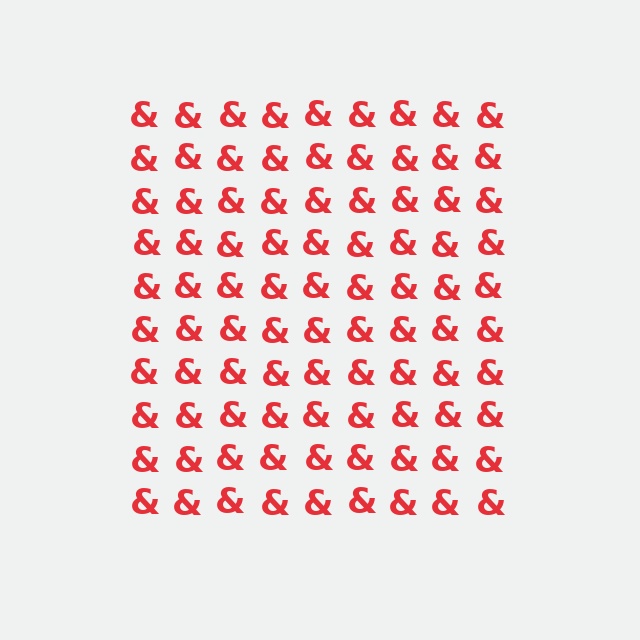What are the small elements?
The small elements are ampersands.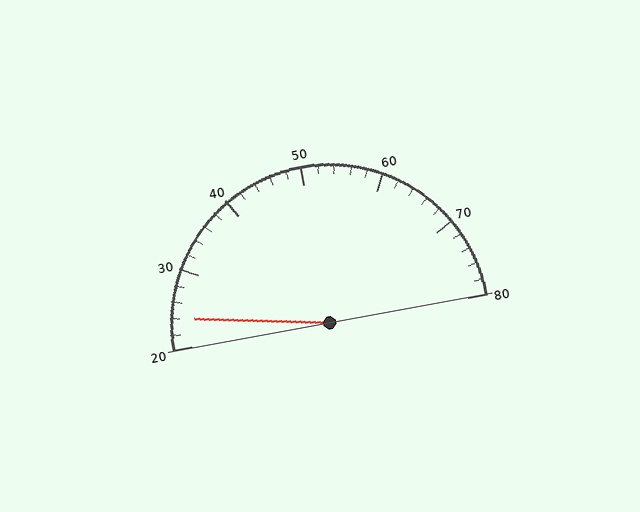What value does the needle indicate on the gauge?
The needle indicates approximately 24.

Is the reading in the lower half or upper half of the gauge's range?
The reading is in the lower half of the range (20 to 80).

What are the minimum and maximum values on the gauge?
The gauge ranges from 20 to 80.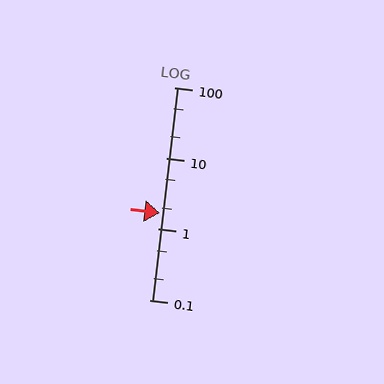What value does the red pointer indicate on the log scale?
The pointer indicates approximately 1.7.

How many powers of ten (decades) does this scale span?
The scale spans 3 decades, from 0.1 to 100.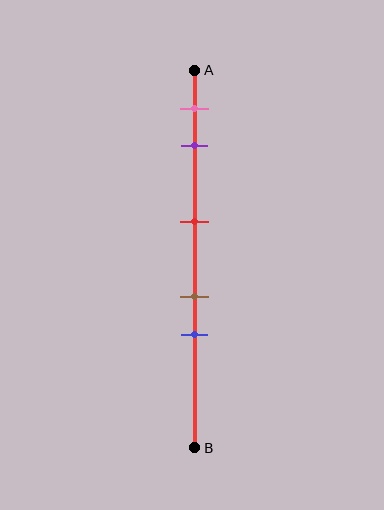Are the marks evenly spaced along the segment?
No, the marks are not evenly spaced.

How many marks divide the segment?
There are 5 marks dividing the segment.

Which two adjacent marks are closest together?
The brown and blue marks are the closest adjacent pair.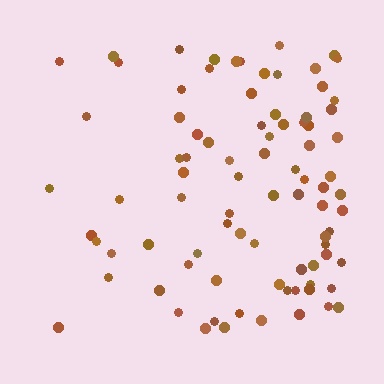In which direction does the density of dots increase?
From left to right, with the right side densest.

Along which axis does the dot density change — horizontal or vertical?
Horizontal.